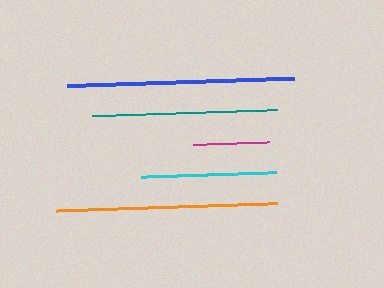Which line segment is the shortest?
The magenta line is the shortest at approximately 76 pixels.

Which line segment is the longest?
The blue line is the longest at approximately 227 pixels.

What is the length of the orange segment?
The orange segment is approximately 221 pixels long.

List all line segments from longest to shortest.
From longest to shortest: blue, orange, teal, cyan, magenta.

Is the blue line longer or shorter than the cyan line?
The blue line is longer than the cyan line.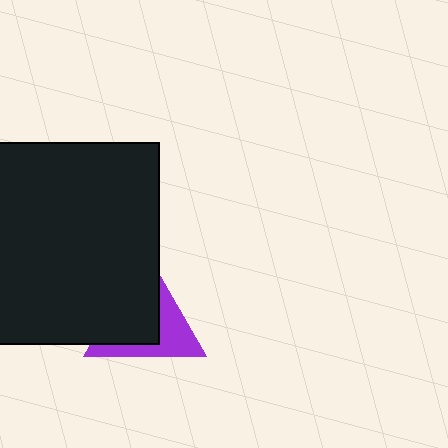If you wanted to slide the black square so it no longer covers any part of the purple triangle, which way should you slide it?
Slide it left — that is the most direct way to separate the two shapes.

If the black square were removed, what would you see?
You would see the complete purple triangle.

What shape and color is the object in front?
The object in front is a black square.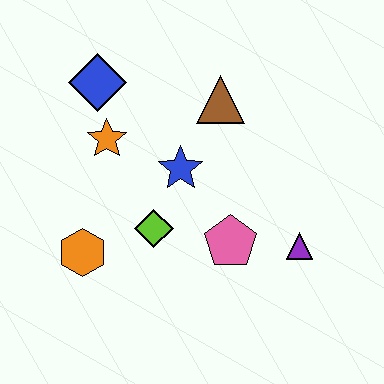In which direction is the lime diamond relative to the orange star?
The lime diamond is below the orange star.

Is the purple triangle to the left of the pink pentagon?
No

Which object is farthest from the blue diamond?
The purple triangle is farthest from the blue diamond.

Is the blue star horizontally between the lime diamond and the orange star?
No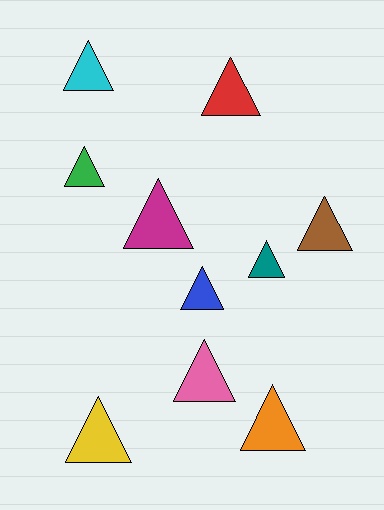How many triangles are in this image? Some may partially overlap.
There are 10 triangles.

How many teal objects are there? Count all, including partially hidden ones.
There is 1 teal object.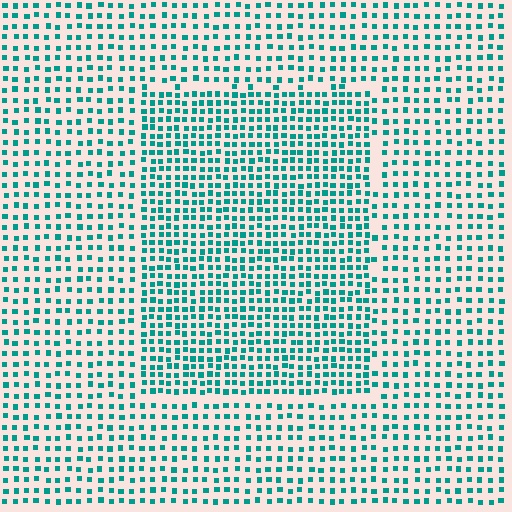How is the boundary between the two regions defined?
The boundary is defined by a change in element density (approximately 1.6x ratio). All elements are the same color, size, and shape.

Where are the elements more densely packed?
The elements are more densely packed inside the rectangle boundary.